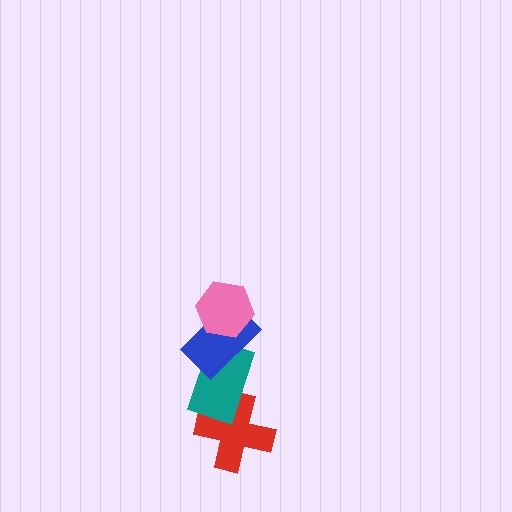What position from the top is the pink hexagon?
The pink hexagon is 1st from the top.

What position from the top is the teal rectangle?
The teal rectangle is 3rd from the top.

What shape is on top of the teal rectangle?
The blue rectangle is on top of the teal rectangle.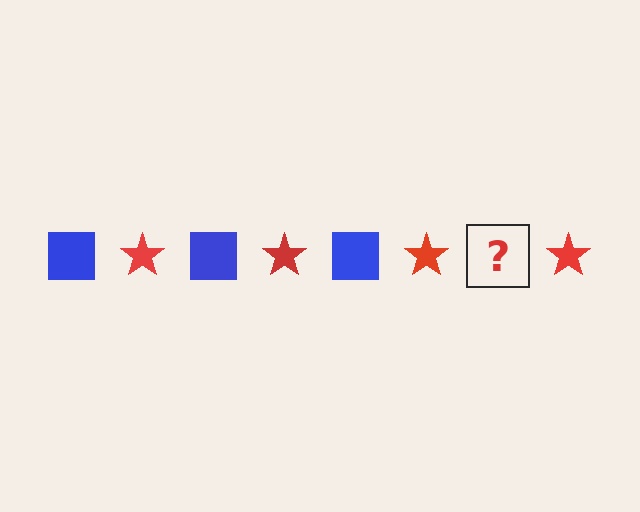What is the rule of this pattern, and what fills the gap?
The rule is that the pattern alternates between blue square and red star. The gap should be filled with a blue square.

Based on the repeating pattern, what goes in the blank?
The blank should be a blue square.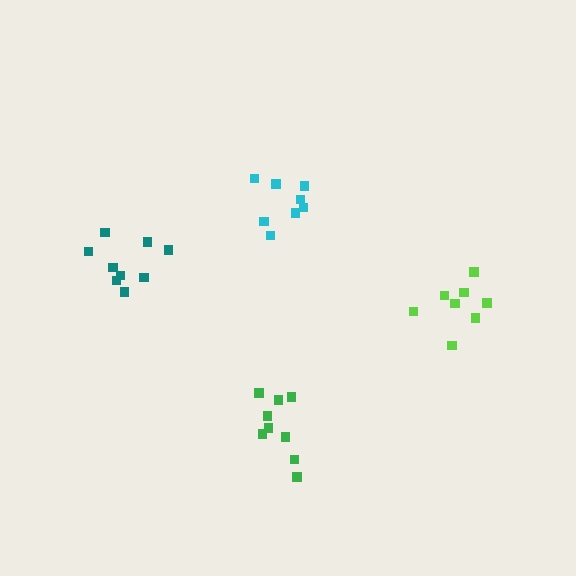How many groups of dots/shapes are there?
There are 4 groups.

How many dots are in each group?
Group 1: 9 dots, Group 2: 9 dots, Group 3: 8 dots, Group 4: 8 dots (34 total).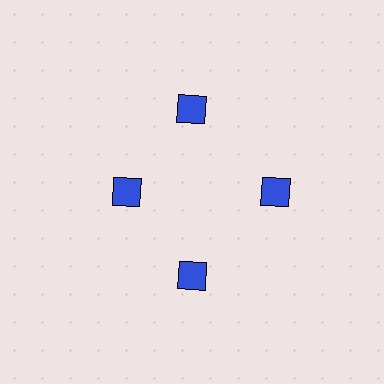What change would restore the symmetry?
The symmetry would be restored by moving it outward, back onto the ring so that all 4 squares sit at equal angles and equal distance from the center.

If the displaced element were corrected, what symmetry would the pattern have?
It would have 4-fold rotational symmetry — the pattern would map onto itself every 90 degrees.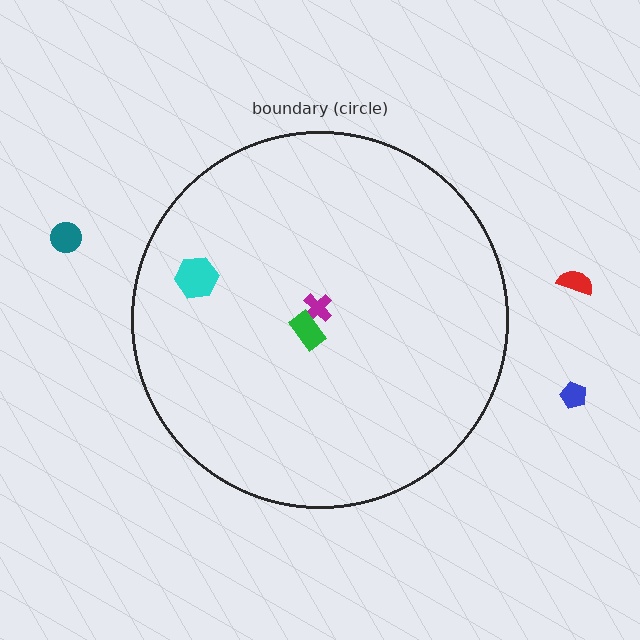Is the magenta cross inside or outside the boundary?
Inside.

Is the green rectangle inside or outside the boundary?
Inside.